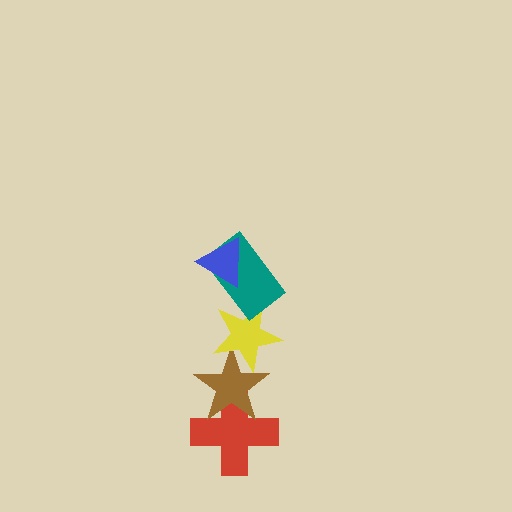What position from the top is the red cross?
The red cross is 5th from the top.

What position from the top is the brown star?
The brown star is 4th from the top.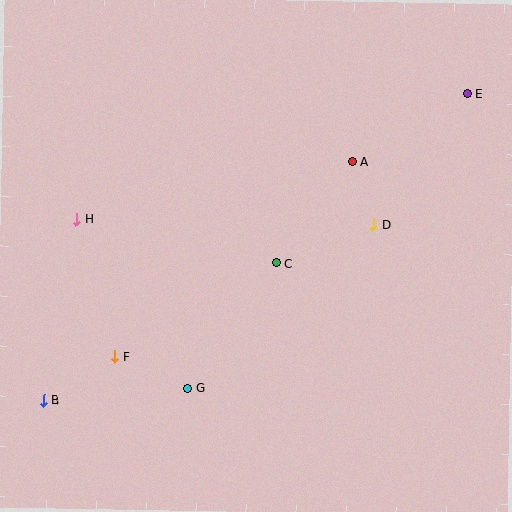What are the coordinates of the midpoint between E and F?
The midpoint between E and F is at (291, 225).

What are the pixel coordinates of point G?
Point G is at (188, 388).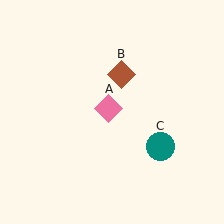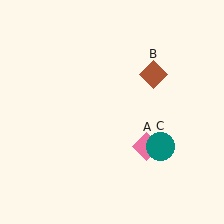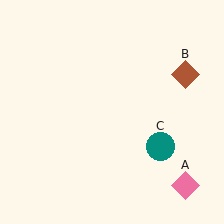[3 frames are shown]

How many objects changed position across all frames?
2 objects changed position: pink diamond (object A), brown diamond (object B).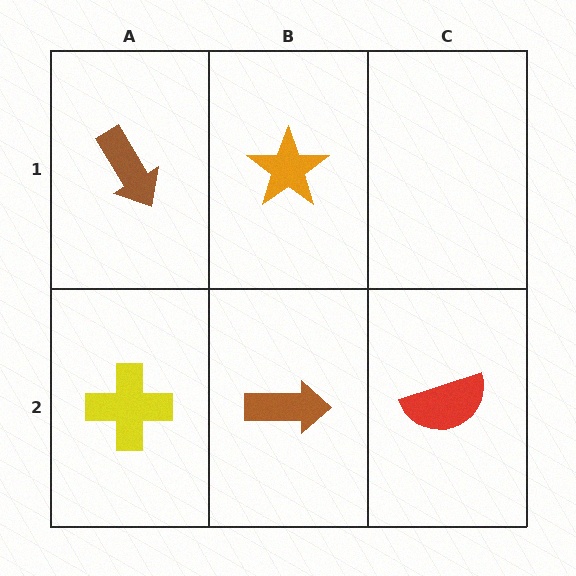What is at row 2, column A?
A yellow cross.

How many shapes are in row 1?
2 shapes.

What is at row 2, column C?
A red semicircle.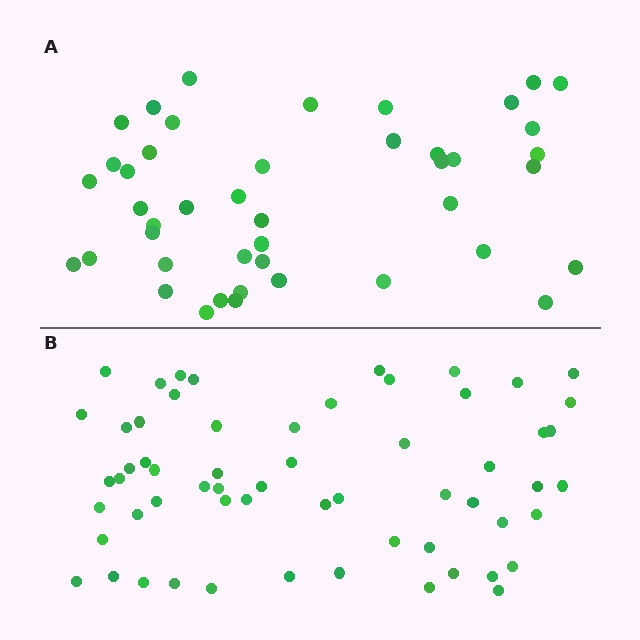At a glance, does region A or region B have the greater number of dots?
Region B (the bottom region) has more dots.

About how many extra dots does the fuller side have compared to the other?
Region B has approximately 15 more dots than region A.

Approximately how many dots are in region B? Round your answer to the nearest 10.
About 60 dots.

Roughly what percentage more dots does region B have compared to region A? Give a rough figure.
About 35% more.